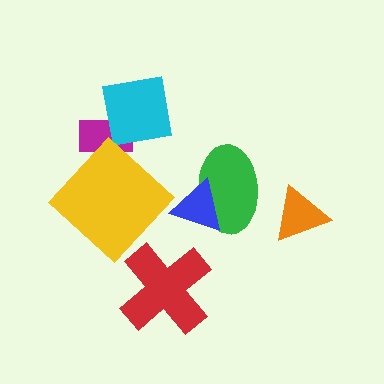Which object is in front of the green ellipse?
The blue triangle is in front of the green ellipse.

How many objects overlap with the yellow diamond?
0 objects overlap with the yellow diamond.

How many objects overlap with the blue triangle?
1 object overlaps with the blue triangle.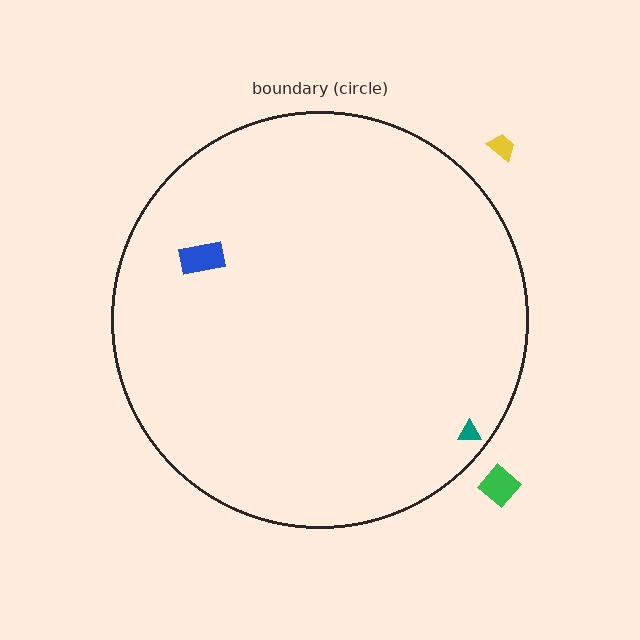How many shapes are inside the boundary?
2 inside, 2 outside.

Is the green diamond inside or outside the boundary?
Outside.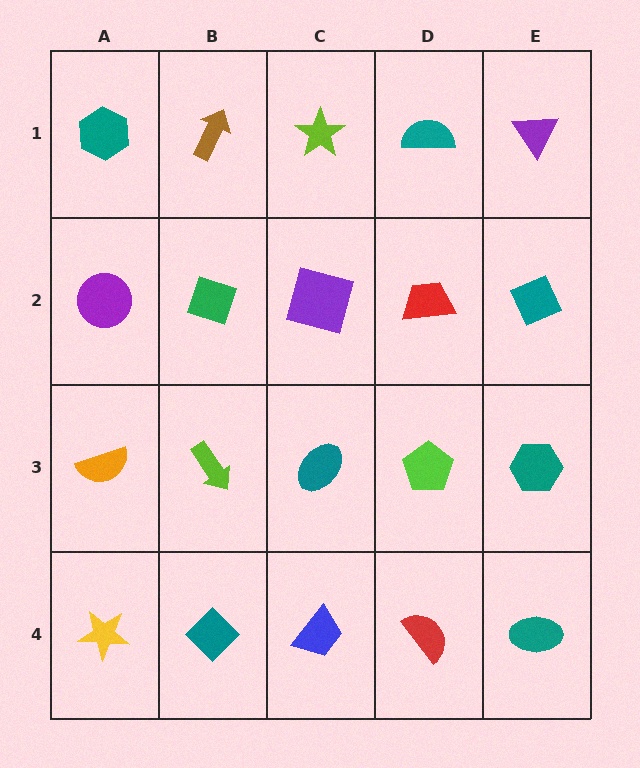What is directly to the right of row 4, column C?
A red semicircle.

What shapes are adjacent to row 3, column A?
A purple circle (row 2, column A), a yellow star (row 4, column A), a lime arrow (row 3, column B).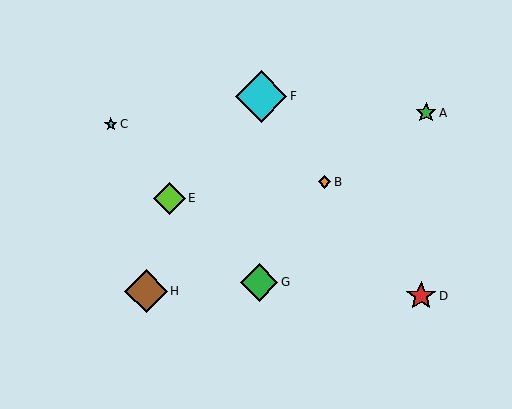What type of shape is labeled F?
Shape F is a cyan diamond.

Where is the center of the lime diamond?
The center of the lime diamond is at (169, 198).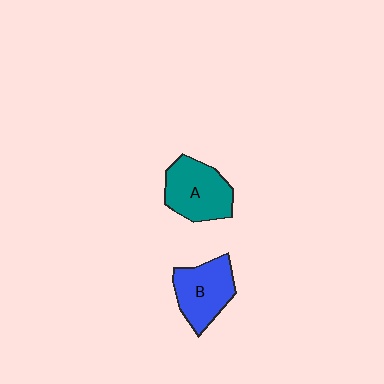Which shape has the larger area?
Shape A (teal).